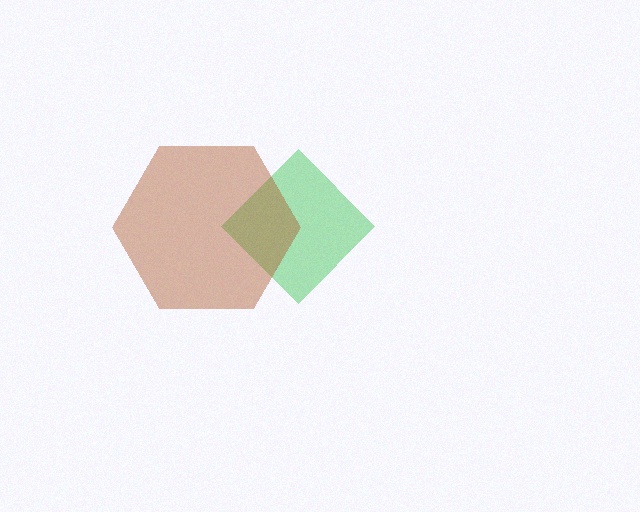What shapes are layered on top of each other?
The layered shapes are: a green diamond, a brown hexagon.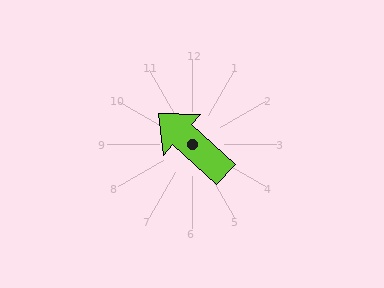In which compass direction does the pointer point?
Northwest.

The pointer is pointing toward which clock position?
Roughly 10 o'clock.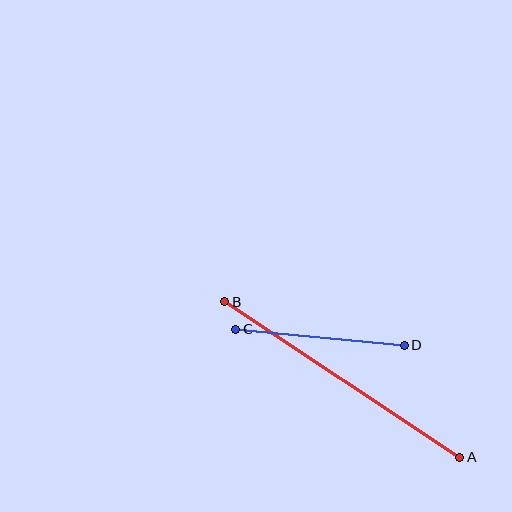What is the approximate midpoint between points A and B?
The midpoint is at approximately (342, 379) pixels.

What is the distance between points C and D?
The distance is approximately 169 pixels.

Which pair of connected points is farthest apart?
Points A and B are farthest apart.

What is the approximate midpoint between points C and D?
The midpoint is at approximately (320, 337) pixels.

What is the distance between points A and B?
The distance is approximately 282 pixels.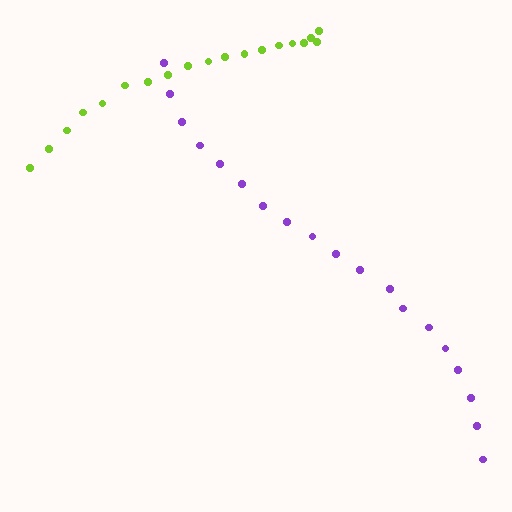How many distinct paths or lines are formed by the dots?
There are 2 distinct paths.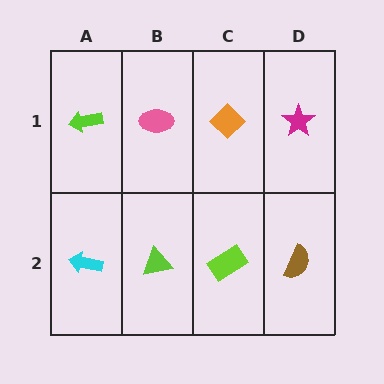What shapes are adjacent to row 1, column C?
A lime rectangle (row 2, column C), a pink ellipse (row 1, column B), a magenta star (row 1, column D).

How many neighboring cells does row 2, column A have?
2.